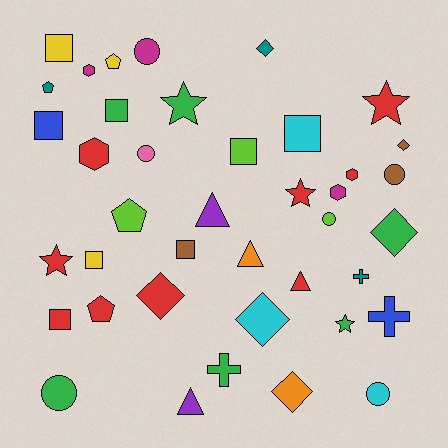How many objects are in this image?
There are 40 objects.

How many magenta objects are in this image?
There are 3 magenta objects.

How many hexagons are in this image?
There are 4 hexagons.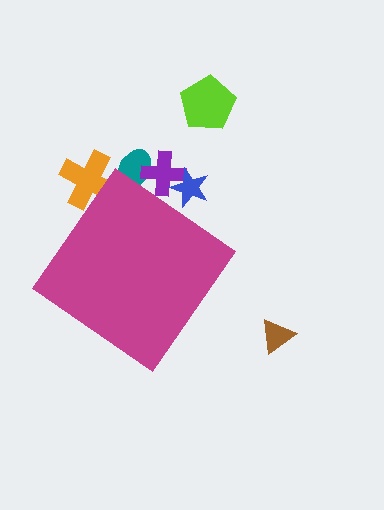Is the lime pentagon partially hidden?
No, the lime pentagon is fully visible.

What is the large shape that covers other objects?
A magenta diamond.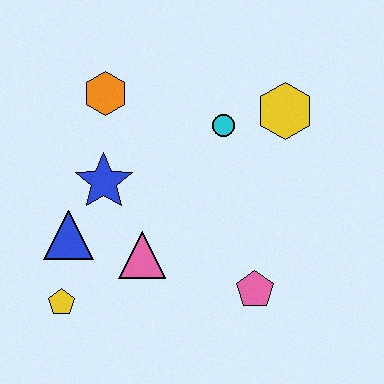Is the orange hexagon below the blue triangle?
No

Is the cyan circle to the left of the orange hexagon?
No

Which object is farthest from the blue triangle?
The yellow hexagon is farthest from the blue triangle.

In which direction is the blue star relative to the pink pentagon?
The blue star is to the left of the pink pentagon.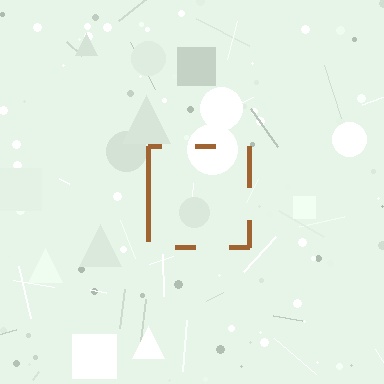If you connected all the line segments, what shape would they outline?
They would outline a square.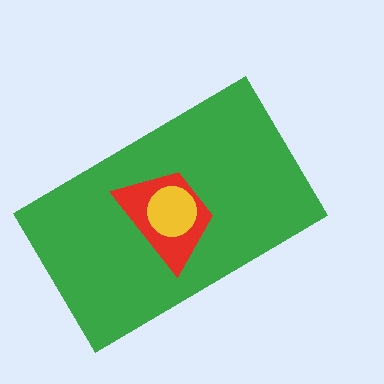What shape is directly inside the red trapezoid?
The yellow circle.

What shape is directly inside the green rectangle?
The red trapezoid.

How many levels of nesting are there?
3.